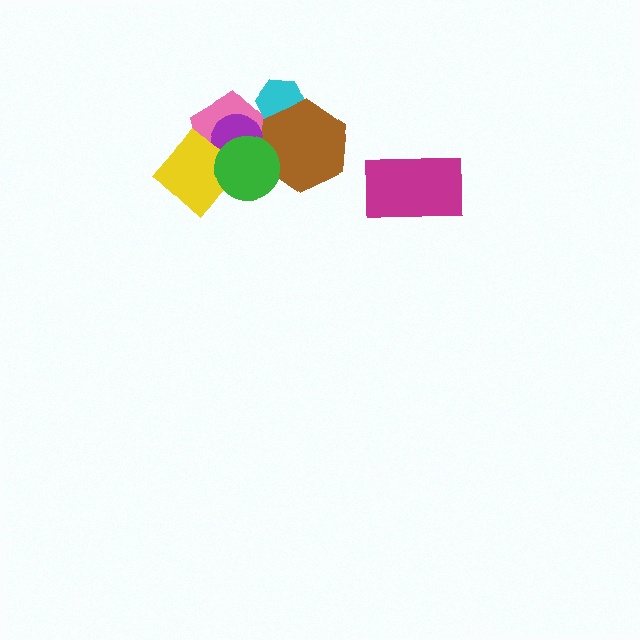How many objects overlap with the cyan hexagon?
2 objects overlap with the cyan hexagon.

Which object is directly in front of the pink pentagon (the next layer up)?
The purple circle is directly in front of the pink pentagon.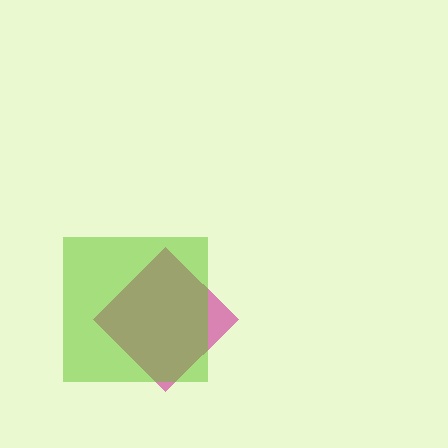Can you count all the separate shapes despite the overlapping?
Yes, there are 2 separate shapes.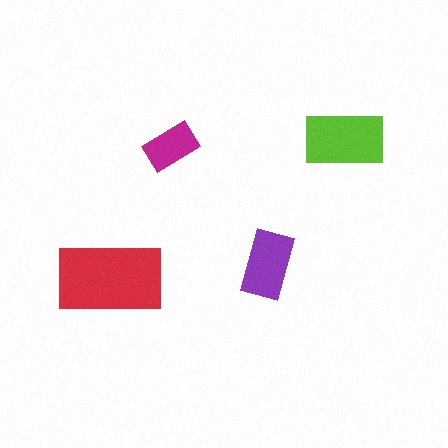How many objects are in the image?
There are 4 objects in the image.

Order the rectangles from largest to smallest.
the red one, the lime one, the purple one, the magenta one.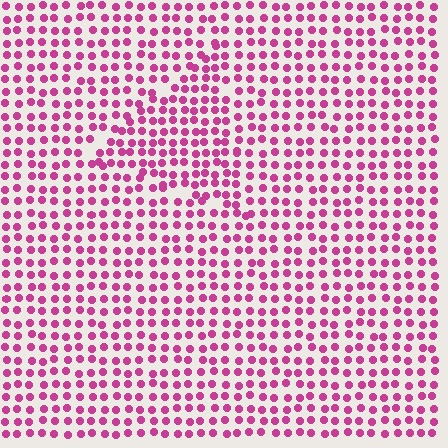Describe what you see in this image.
The image contains small magenta elements arranged at two different densities. A triangle-shaped region is visible where the elements are more densely packed than the surrounding area.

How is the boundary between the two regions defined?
The boundary is defined by a change in element density (approximately 1.3x ratio). All elements are the same color, size, and shape.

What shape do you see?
I see a triangle.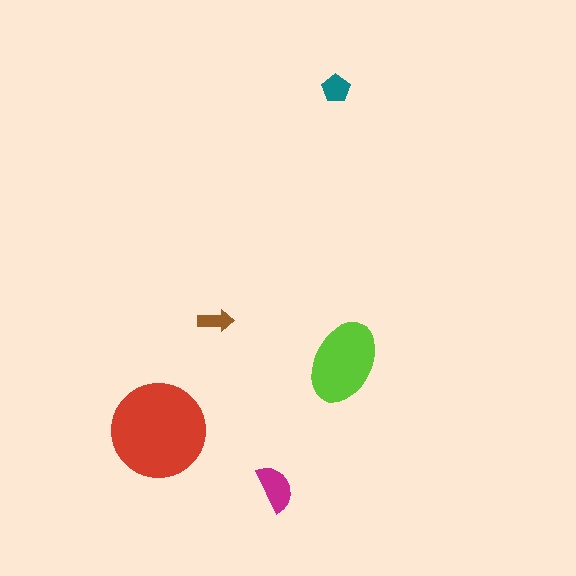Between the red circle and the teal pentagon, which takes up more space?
The red circle.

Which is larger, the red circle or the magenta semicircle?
The red circle.